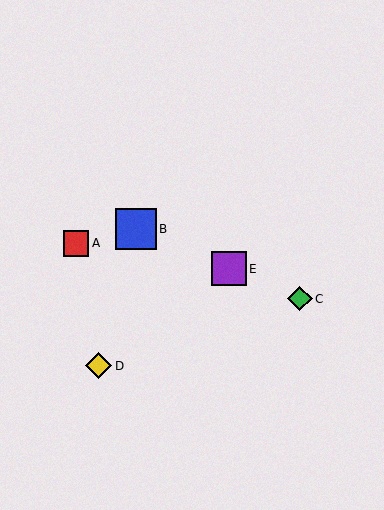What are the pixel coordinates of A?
Object A is at (76, 243).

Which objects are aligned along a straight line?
Objects B, C, E are aligned along a straight line.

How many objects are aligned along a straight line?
3 objects (B, C, E) are aligned along a straight line.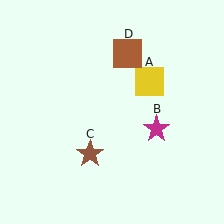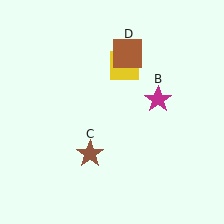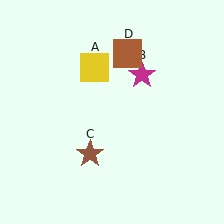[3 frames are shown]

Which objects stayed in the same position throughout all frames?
Brown star (object C) and brown square (object D) remained stationary.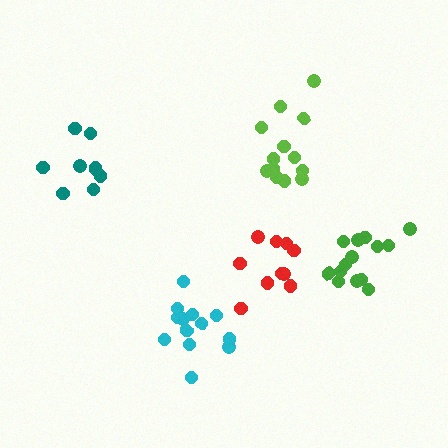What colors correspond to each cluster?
The clusters are colored: green, teal, cyan, lime, red.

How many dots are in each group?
Group 1: 14 dots, Group 2: 9 dots, Group 3: 13 dots, Group 4: 13 dots, Group 5: 10 dots (59 total).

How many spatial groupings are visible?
There are 5 spatial groupings.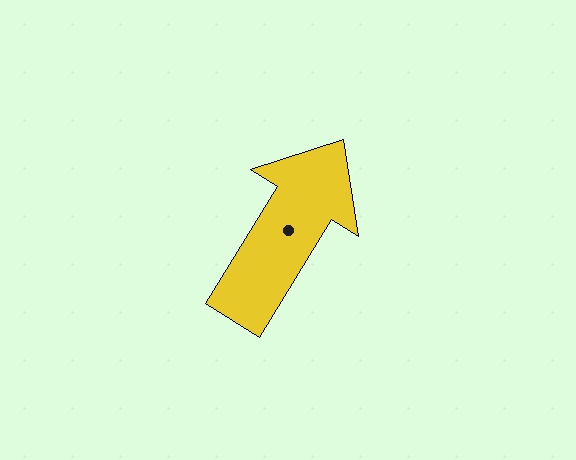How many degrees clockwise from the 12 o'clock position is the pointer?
Approximately 32 degrees.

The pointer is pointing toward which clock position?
Roughly 1 o'clock.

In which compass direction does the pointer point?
Northeast.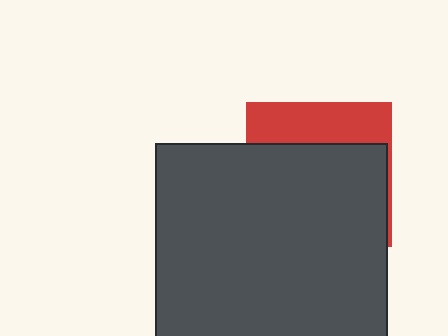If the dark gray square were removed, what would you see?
You would see the complete red square.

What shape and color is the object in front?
The object in front is a dark gray square.